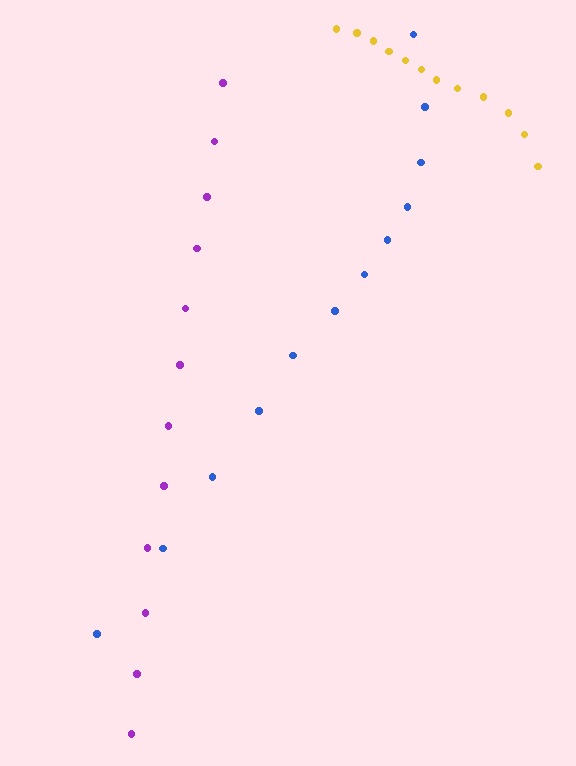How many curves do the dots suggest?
There are 3 distinct paths.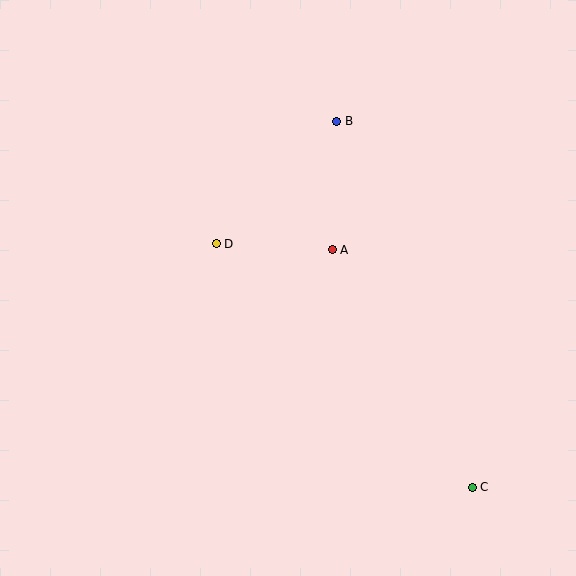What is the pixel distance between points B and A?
The distance between B and A is 129 pixels.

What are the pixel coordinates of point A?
Point A is at (332, 250).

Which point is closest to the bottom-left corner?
Point D is closest to the bottom-left corner.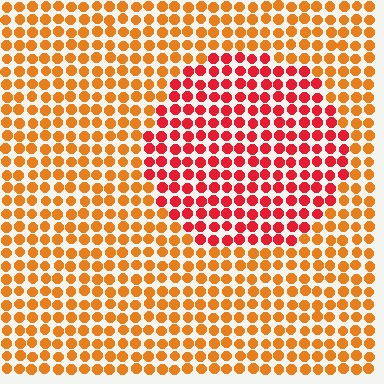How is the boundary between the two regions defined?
The boundary is defined purely by a slight shift in hue (about 36 degrees). Spacing, size, and orientation are identical on both sides.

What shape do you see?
I see a circle.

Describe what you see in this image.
The image is filled with small orange elements in a uniform arrangement. A circle-shaped region is visible where the elements are tinted to a slightly different hue, forming a subtle color boundary.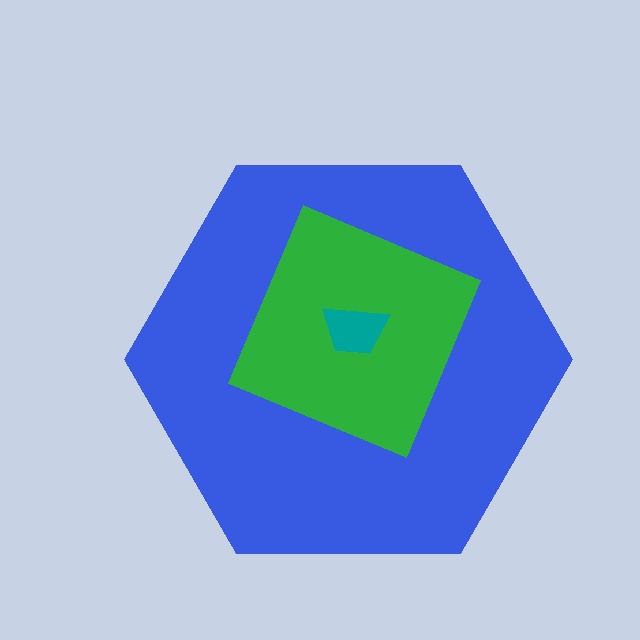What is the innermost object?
The teal trapezoid.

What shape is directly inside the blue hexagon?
The green diamond.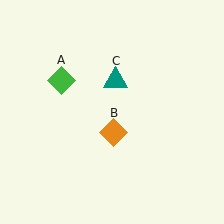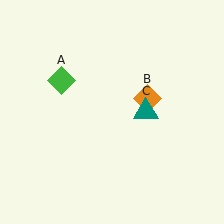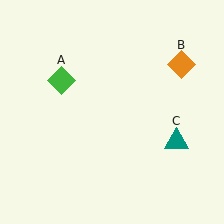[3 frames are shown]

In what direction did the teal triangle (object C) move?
The teal triangle (object C) moved down and to the right.